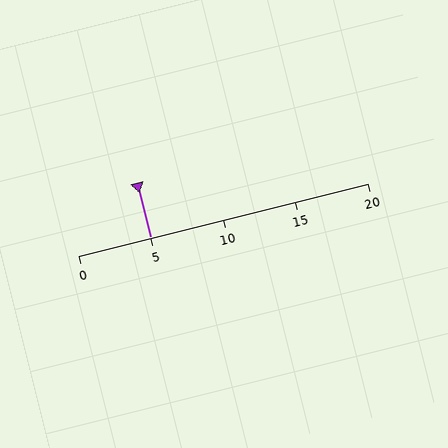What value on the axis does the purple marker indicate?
The marker indicates approximately 5.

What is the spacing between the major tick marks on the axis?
The major ticks are spaced 5 apart.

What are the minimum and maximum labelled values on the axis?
The axis runs from 0 to 20.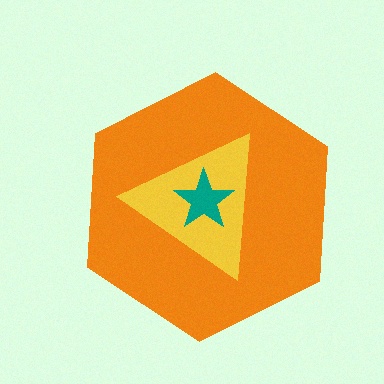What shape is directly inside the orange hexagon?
The yellow triangle.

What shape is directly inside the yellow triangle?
The teal star.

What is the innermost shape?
The teal star.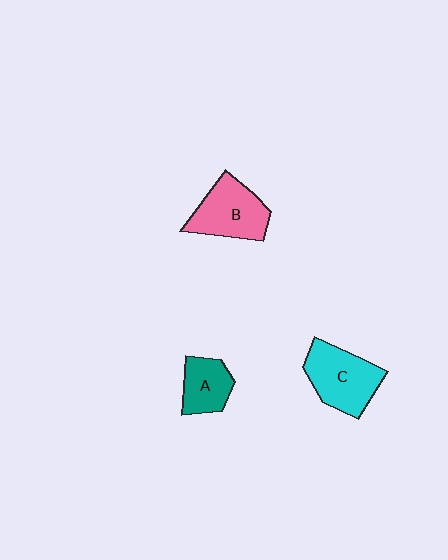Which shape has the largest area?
Shape C (cyan).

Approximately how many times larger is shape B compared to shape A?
Approximately 1.5 times.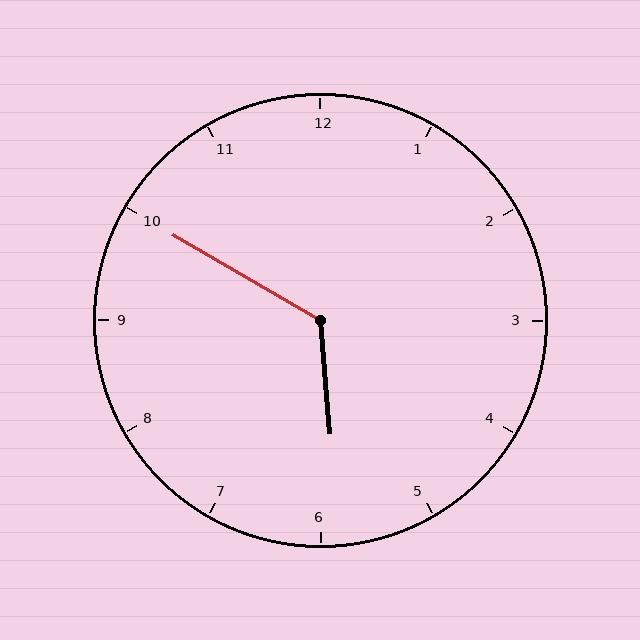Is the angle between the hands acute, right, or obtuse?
It is obtuse.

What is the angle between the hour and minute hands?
Approximately 125 degrees.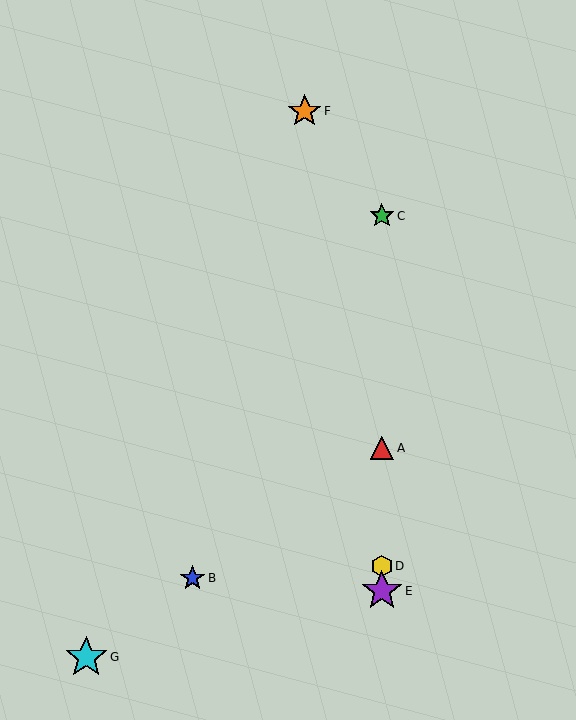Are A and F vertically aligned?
No, A is at x≈382 and F is at x≈305.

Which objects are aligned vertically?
Objects A, C, D, E are aligned vertically.